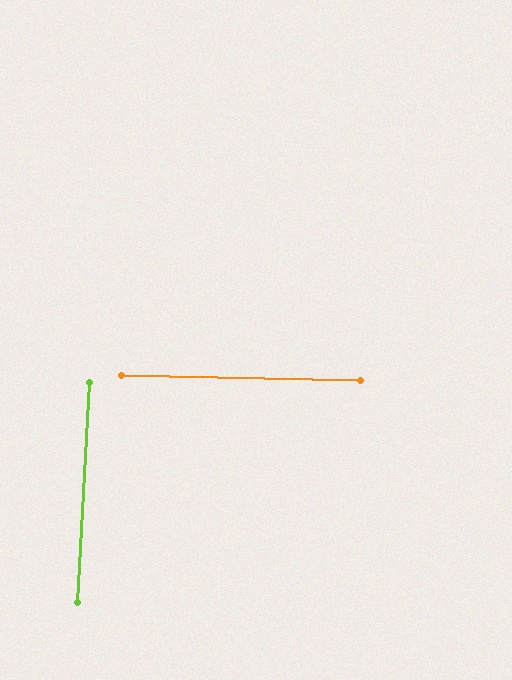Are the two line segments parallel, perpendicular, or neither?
Perpendicular — they meet at approximately 88°.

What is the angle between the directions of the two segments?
Approximately 88 degrees.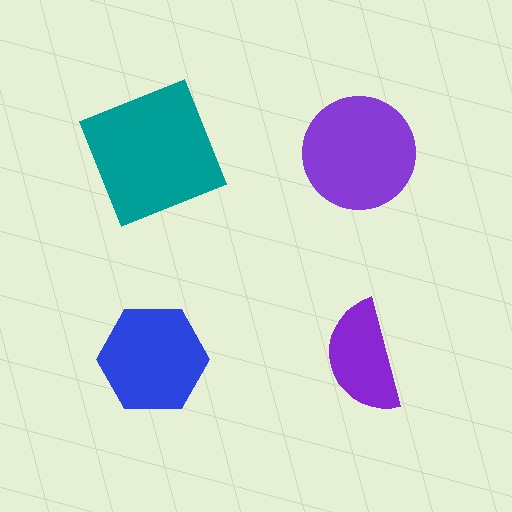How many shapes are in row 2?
2 shapes.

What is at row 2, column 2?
A purple semicircle.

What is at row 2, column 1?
A blue hexagon.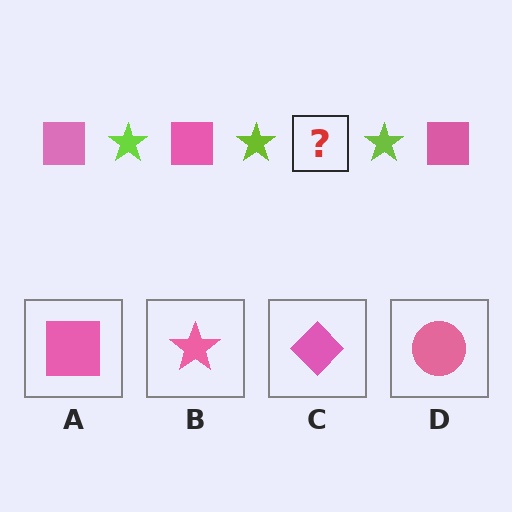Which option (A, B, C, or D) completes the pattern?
A.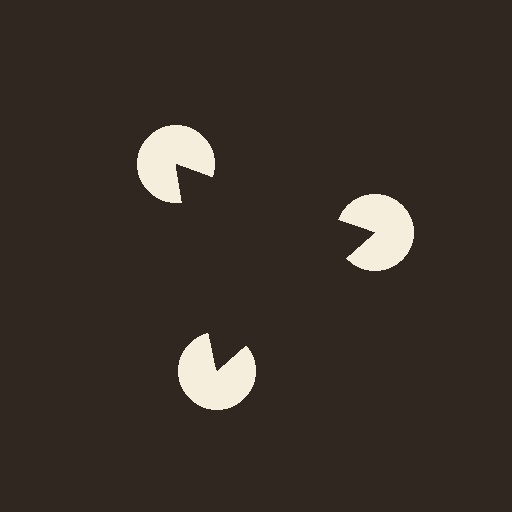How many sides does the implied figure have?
3 sides.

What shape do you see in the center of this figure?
An illusory triangle — its edges are inferred from the aligned wedge cuts in the pac-man discs, not physically drawn.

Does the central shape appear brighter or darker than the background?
It typically appears slightly darker than the background, even though no actual brightness change is drawn.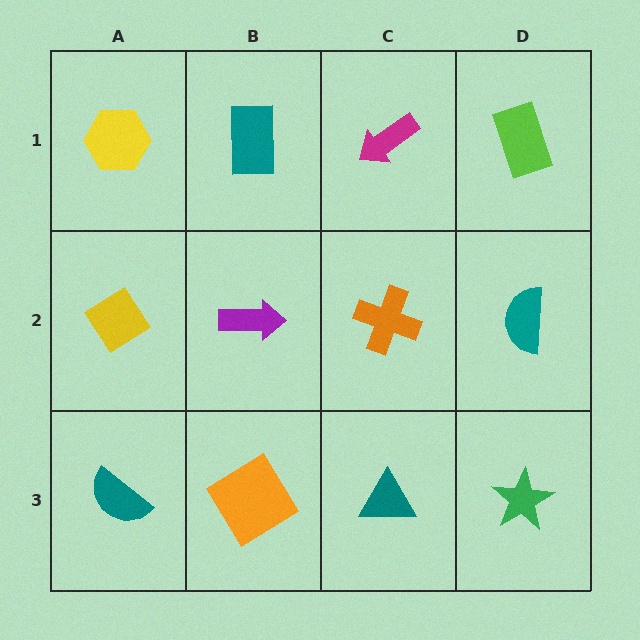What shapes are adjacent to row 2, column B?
A teal rectangle (row 1, column B), an orange diamond (row 3, column B), a yellow diamond (row 2, column A), an orange cross (row 2, column C).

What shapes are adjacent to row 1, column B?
A purple arrow (row 2, column B), a yellow hexagon (row 1, column A), a magenta arrow (row 1, column C).